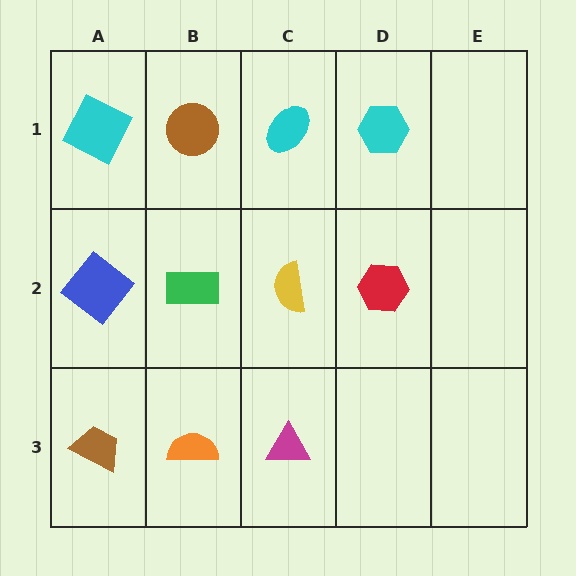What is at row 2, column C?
A yellow semicircle.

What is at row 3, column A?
A brown trapezoid.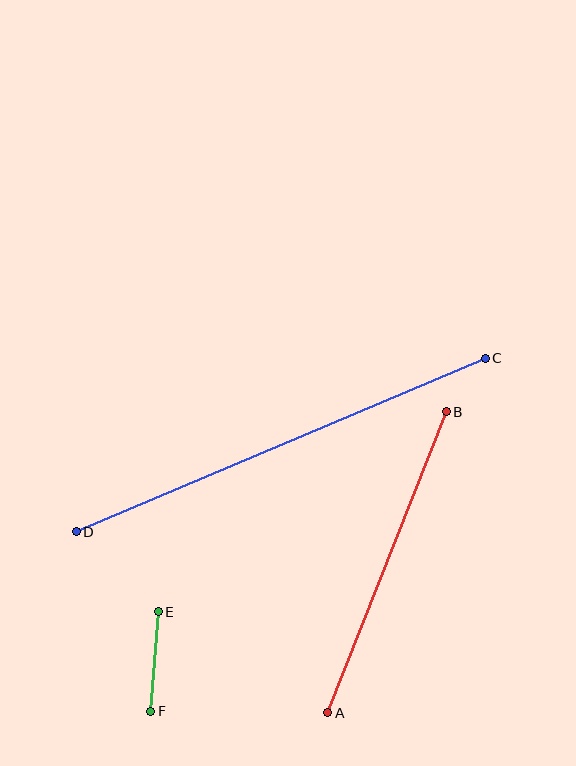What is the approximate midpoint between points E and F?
The midpoint is at approximately (155, 661) pixels.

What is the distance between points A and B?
The distance is approximately 324 pixels.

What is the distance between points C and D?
The distance is approximately 444 pixels.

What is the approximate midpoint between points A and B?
The midpoint is at approximately (387, 562) pixels.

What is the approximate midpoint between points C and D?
The midpoint is at approximately (281, 445) pixels.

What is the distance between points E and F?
The distance is approximately 99 pixels.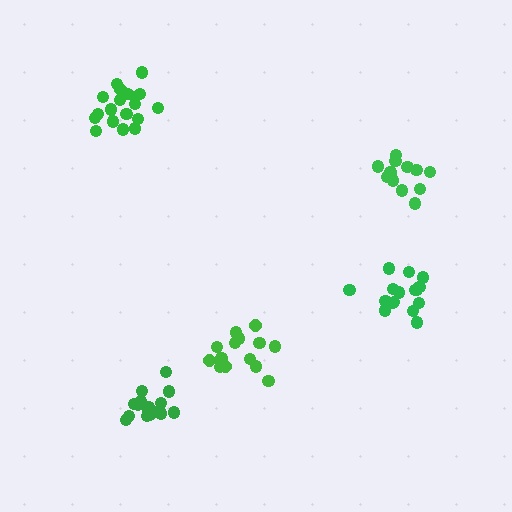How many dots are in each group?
Group 1: 14 dots, Group 2: 16 dots, Group 3: 19 dots, Group 4: 14 dots, Group 5: 16 dots (79 total).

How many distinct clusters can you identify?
There are 5 distinct clusters.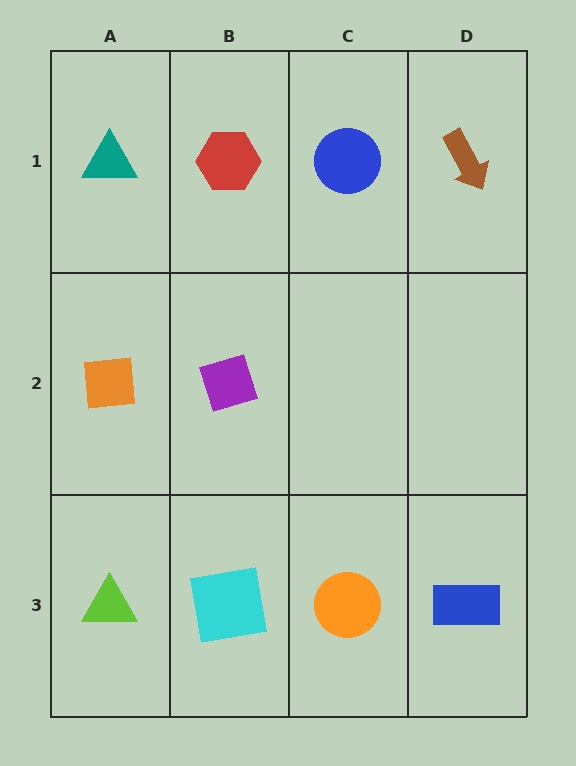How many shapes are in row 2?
2 shapes.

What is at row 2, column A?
An orange square.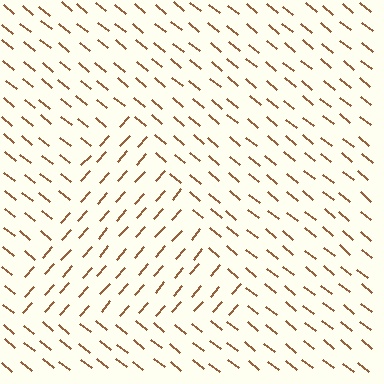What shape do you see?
I see a triangle.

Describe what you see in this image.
The image is filled with small brown line segments. A triangle region in the image has lines oriented differently from the surrounding lines, creating a visible texture boundary.